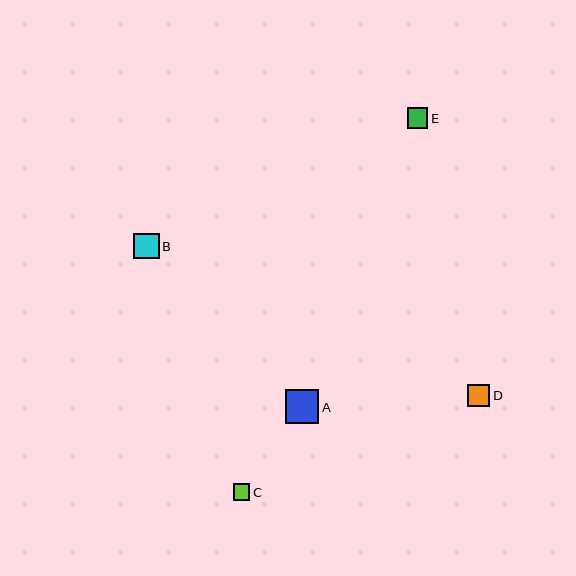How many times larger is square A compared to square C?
Square A is approximately 2.1 times the size of square C.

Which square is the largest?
Square A is the largest with a size of approximately 33 pixels.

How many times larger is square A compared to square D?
Square A is approximately 1.5 times the size of square D.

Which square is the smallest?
Square C is the smallest with a size of approximately 16 pixels.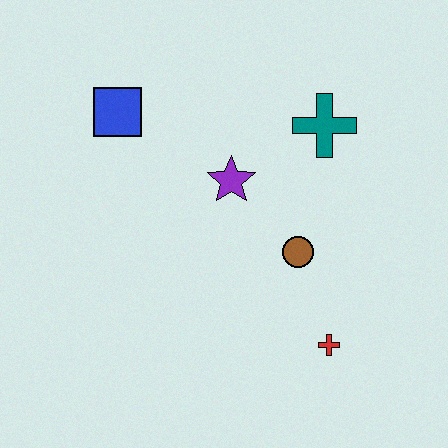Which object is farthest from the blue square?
The red cross is farthest from the blue square.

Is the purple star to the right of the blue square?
Yes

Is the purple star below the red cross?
No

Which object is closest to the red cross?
The brown circle is closest to the red cross.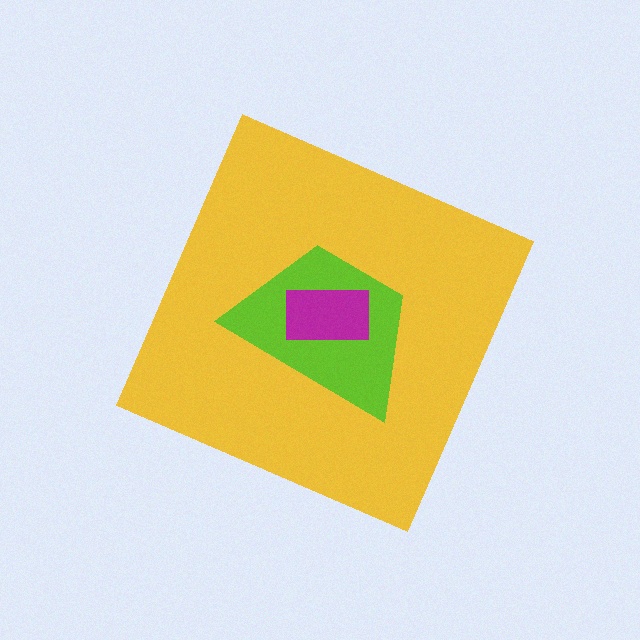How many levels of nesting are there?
3.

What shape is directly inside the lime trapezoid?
The magenta rectangle.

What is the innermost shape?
The magenta rectangle.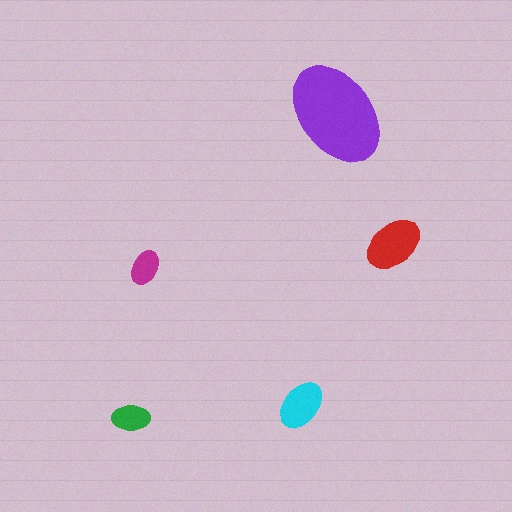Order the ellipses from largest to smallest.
the purple one, the red one, the cyan one, the green one, the magenta one.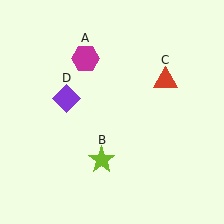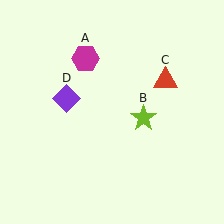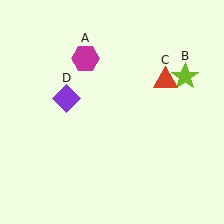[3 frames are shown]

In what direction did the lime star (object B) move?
The lime star (object B) moved up and to the right.